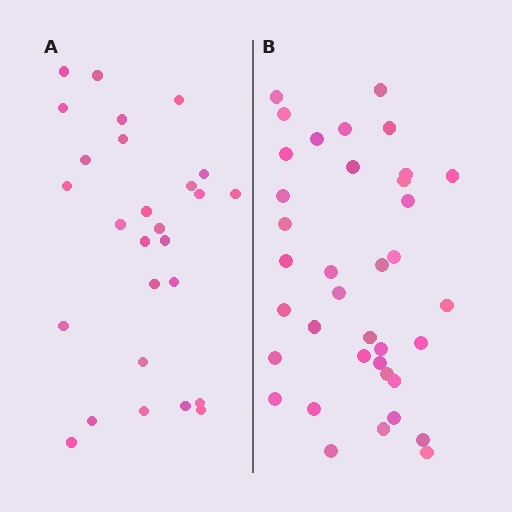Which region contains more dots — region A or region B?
Region B (the right region) has more dots.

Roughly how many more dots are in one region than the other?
Region B has roughly 10 or so more dots than region A.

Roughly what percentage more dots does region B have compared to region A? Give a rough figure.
About 35% more.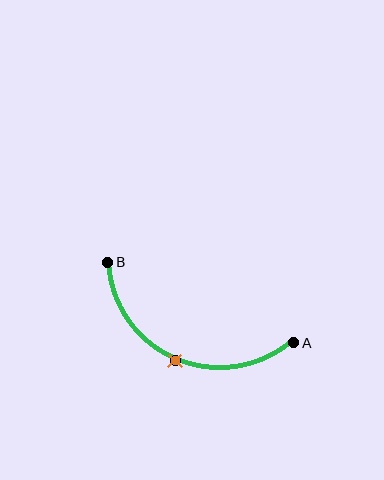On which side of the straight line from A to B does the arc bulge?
The arc bulges below the straight line connecting A and B.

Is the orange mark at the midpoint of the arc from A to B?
Yes. The orange mark lies on the arc at equal arc-length from both A and B — it is the arc midpoint.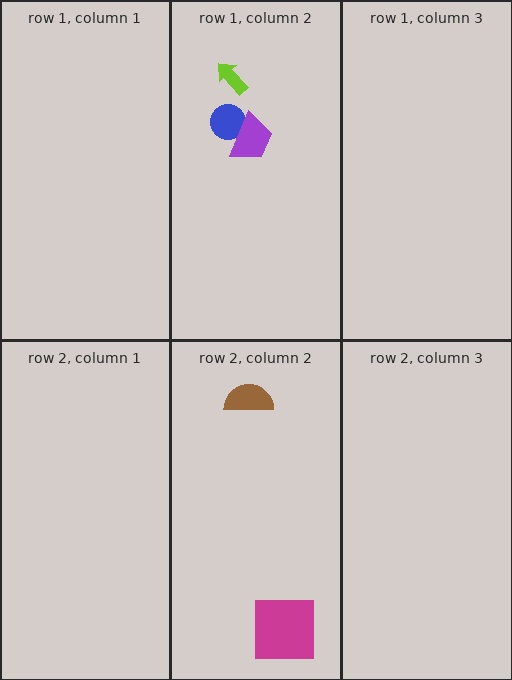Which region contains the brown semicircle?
The row 2, column 2 region.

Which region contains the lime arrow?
The row 1, column 2 region.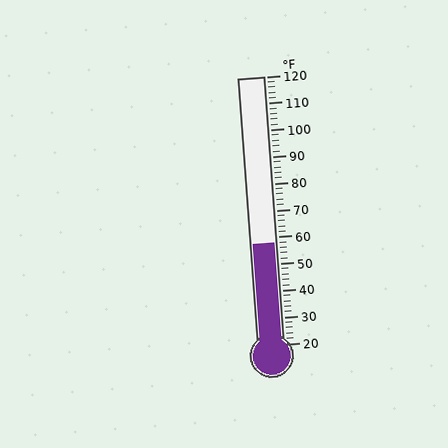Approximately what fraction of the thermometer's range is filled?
The thermometer is filled to approximately 40% of its range.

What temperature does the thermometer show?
The thermometer shows approximately 58°F.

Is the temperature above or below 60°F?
The temperature is below 60°F.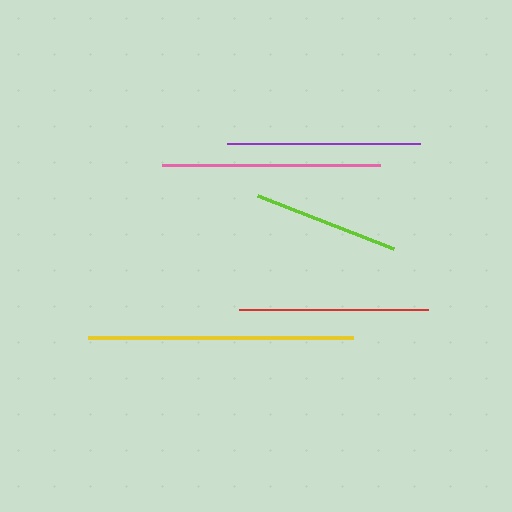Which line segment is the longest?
The yellow line is the longest at approximately 265 pixels.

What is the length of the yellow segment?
The yellow segment is approximately 265 pixels long.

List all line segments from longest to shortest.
From longest to shortest: yellow, pink, purple, red, lime.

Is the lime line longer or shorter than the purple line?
The purple line is longer than the lime line.